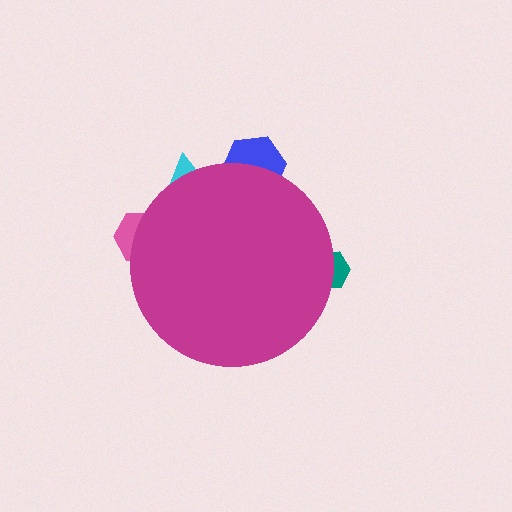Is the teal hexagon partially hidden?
Yes, the teal hexagon is partially hidden behind the magenta circle.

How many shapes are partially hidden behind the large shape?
4 shapes are partially hidden.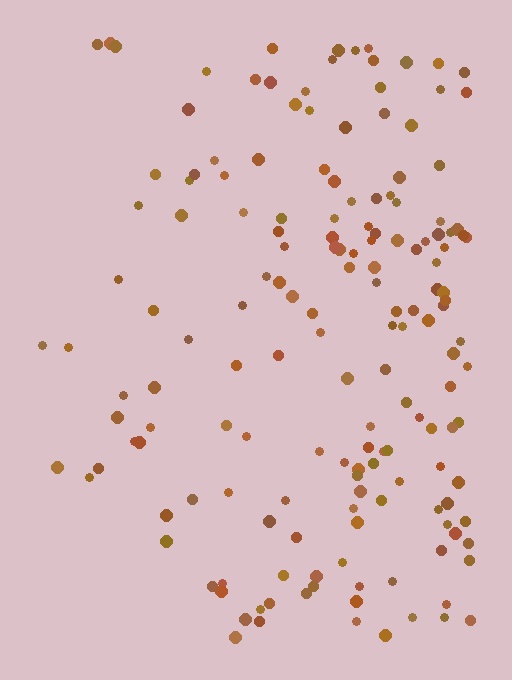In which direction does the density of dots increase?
From left to right, with the right side densest.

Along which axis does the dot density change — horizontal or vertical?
Horizontal.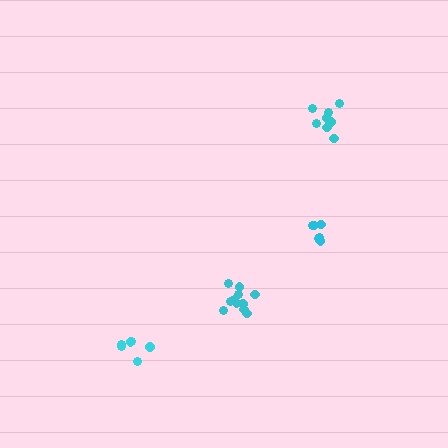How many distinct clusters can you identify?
There are 4 distinct clusters.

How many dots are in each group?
Group 1: 11 dots, Group 2: 6 dots, Group 3: 8 dots, Group 4: 7 dots (32 total).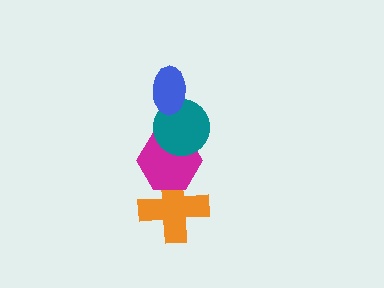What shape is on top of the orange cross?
The magenta hexagon is on top of the orange cross.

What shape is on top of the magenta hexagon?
The teal circle is on top of the magenta hexagon.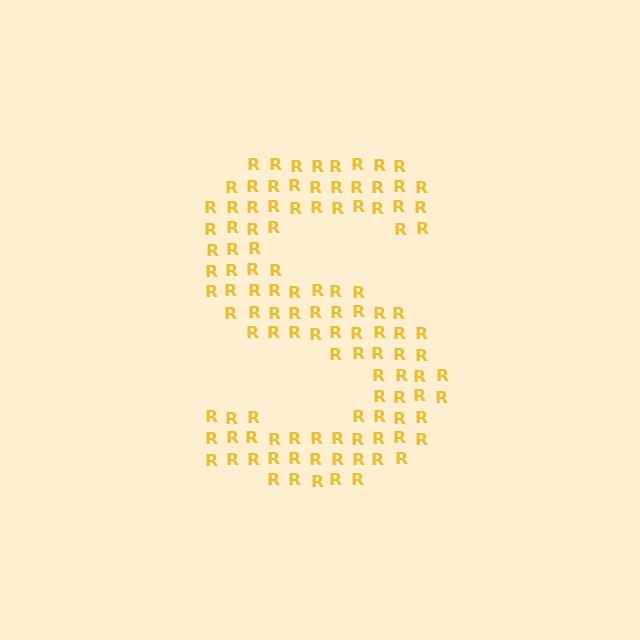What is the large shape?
The large shape is the letter S.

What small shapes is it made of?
It is made of small letter R's.